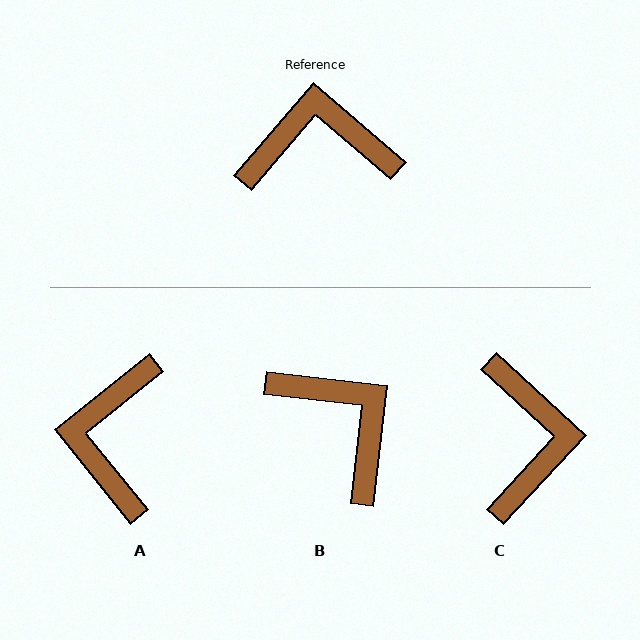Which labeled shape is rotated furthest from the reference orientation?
C, about 92 degrees away.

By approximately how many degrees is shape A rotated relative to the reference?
Approximately 80 degrees counter-clockwise.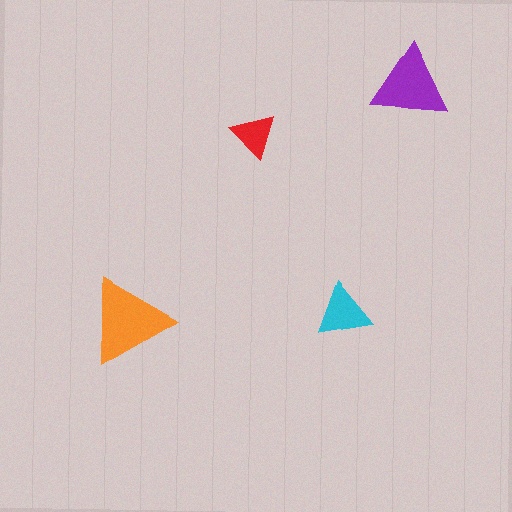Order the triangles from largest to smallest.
the orange one, the purple one, the cyan one, the red one.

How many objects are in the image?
There are 4 objects in the image.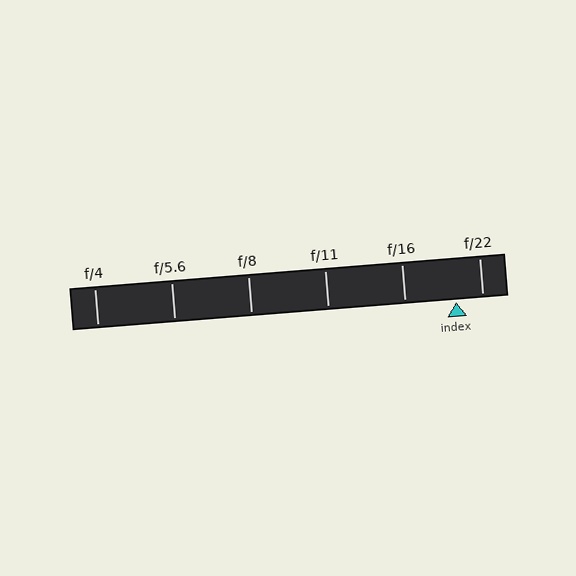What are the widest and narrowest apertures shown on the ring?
The widest aperture shown is f/4 and the narrowest is f/22.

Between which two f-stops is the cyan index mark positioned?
The index mark is between f/16 and f/22.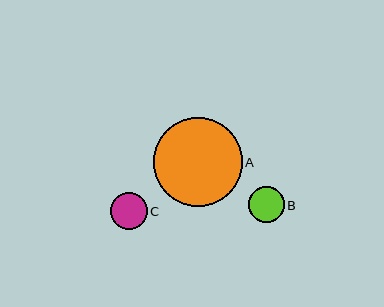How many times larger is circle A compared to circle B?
Circle A is approximately 2.5 times the size of circle B.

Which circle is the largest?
Circle A is the largest with a size of approximately 89 pixels.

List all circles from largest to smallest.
From largest to smallest: A, C, B.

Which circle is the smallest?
Circle B is the smallest with a size of approximately 35 pixels.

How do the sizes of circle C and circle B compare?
Circle C and circle B are approximately the same size.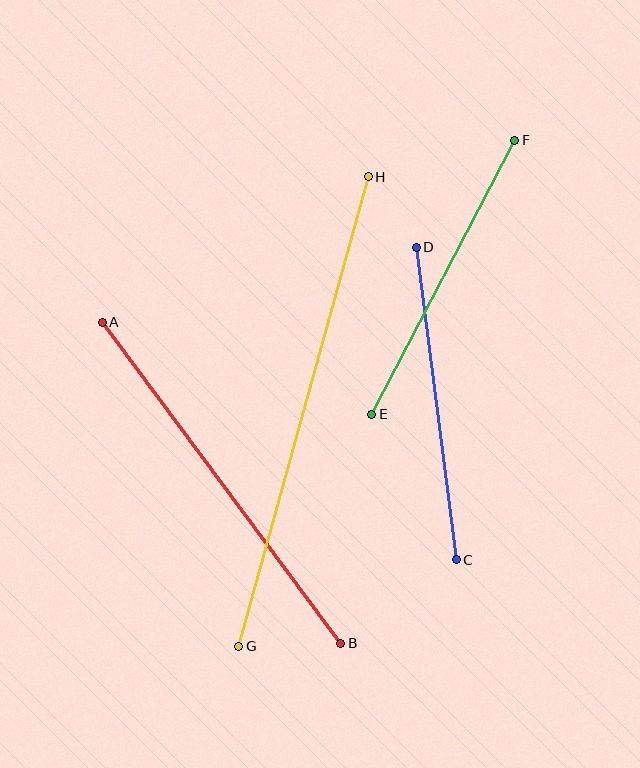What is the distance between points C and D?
The distance is approximately 315 pixels.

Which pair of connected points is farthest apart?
Points G and H are farthest apart.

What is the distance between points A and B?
The distance is approximately 400 pixels.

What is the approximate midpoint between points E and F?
The midpoint is at approximately (443, 277) pixels.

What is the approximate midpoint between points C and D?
The midpoint is at approximately (436, 403) pixels.